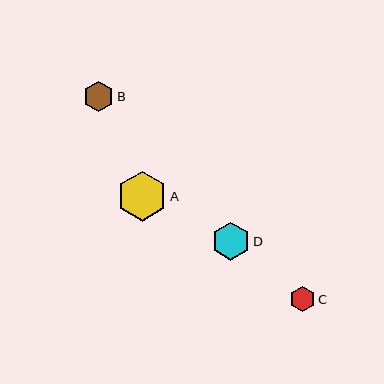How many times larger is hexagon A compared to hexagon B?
Hexagon A is approximately 1.6 times the size of hexagon B.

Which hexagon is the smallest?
Hexagon C is the smallest with a size of approximately 26 pixels.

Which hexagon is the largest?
Hexagon A is the largest with a size of approximately 50 pixels.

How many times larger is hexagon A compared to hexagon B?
Hexagon A is approximately 1.6 times the size of hexagon B.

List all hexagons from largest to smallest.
From largest to smallest: A, D, B, C.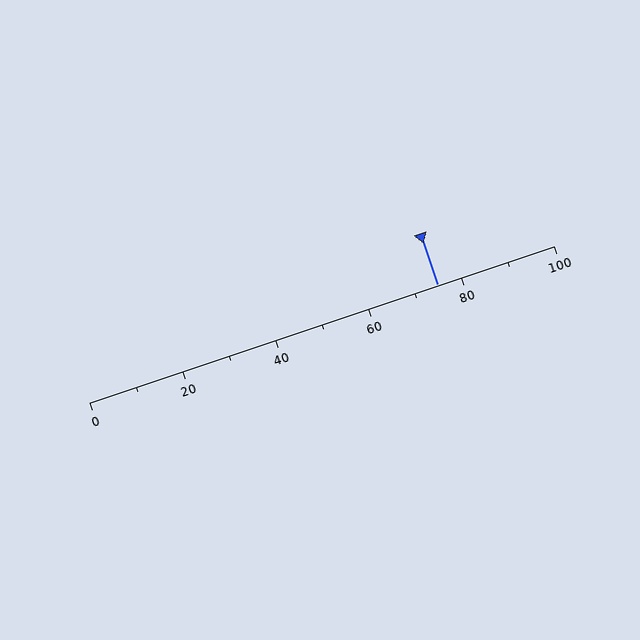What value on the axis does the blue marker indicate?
The marker indicates approximately 75.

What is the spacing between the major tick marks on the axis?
The major ticks are spaced 20 apart.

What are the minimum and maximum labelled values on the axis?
The axis runs from 0 to 100.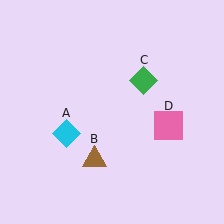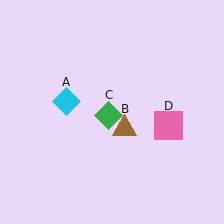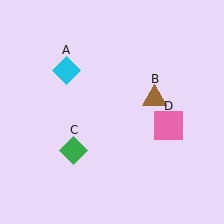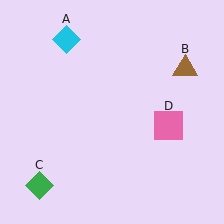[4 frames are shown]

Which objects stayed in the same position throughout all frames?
Pink square (object D) remained stationary.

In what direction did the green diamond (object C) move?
The green diamond (object C) moved down and to the left.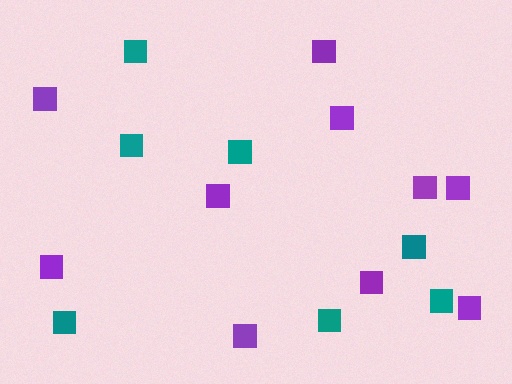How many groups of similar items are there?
There are 2 groups: one group of purple squares (10) and one group of teal squares (7).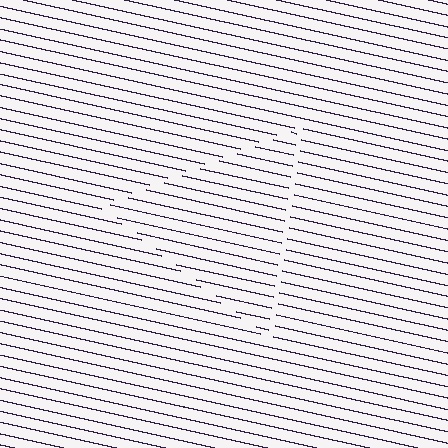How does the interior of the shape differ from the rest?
The interior of the shape contains the same grating, shifted by half a period — the contour is defined by the phase discontinuity where line-ends from the inner and outer gratings abut.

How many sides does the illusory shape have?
3 sides — the line-ends trace a triangle.